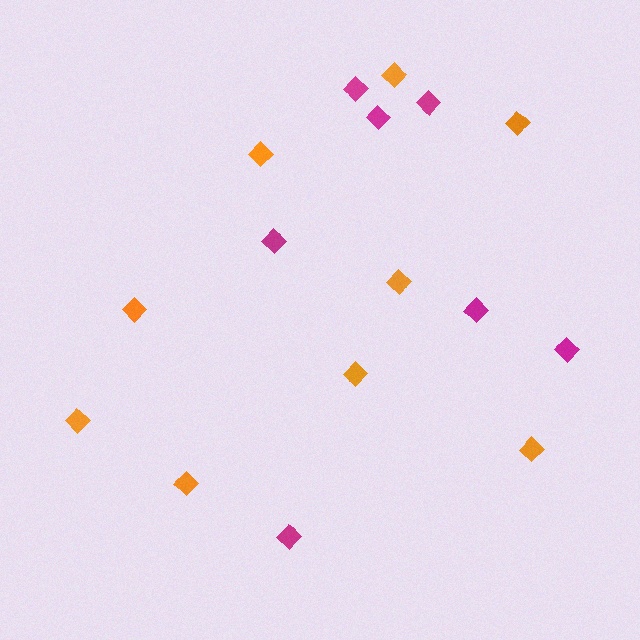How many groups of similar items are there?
There are 2 groups: one group of orange diamonds (9) and one group of magenta diamonds (7).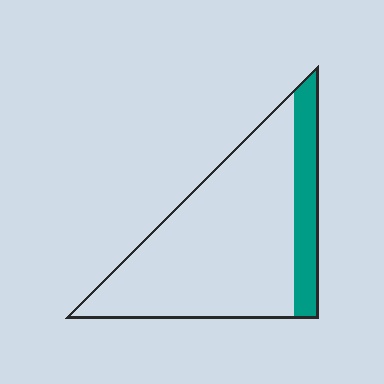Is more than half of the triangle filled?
No.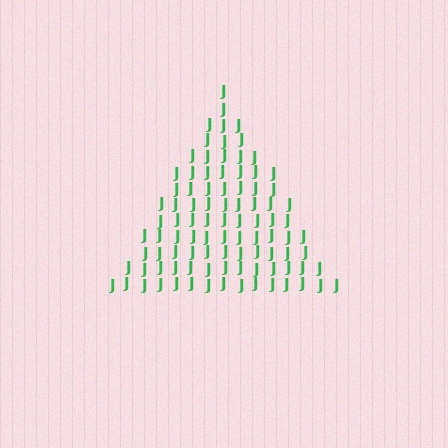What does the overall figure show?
The overall figure shows a triangle.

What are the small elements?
The small elements are letter J's.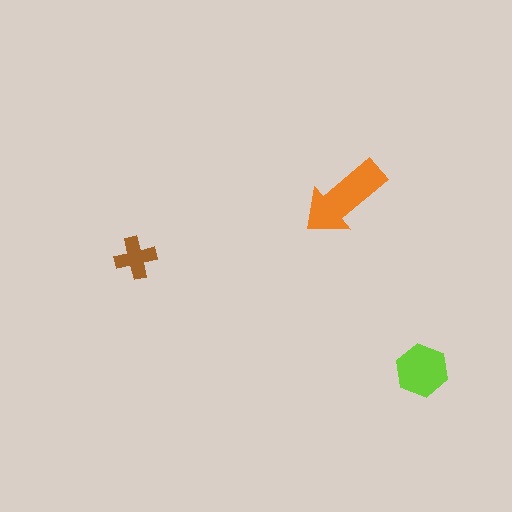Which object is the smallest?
The brown cross.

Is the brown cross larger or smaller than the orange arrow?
Smaller.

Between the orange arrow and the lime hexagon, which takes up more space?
The orange arrow.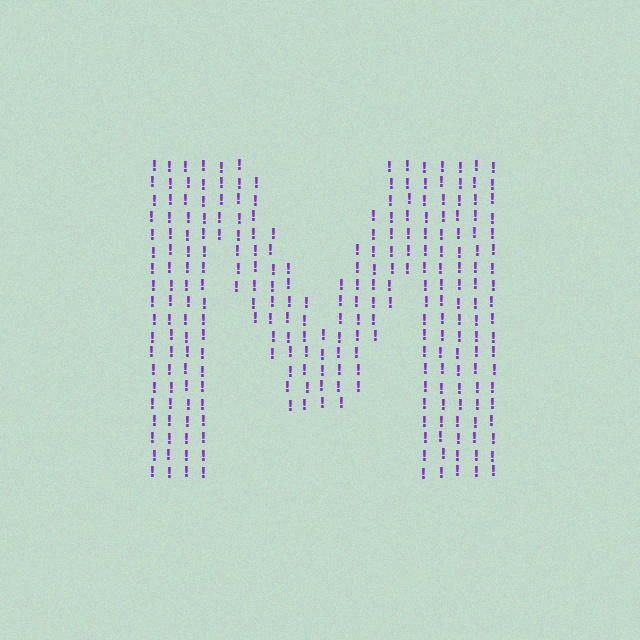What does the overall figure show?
The overall figure shows the letter M.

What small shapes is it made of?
It is made of small exclamation marks.